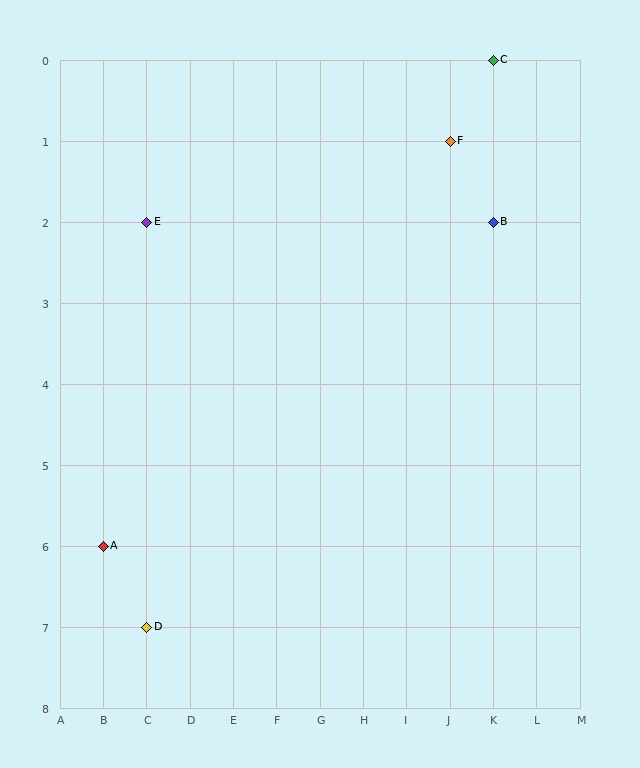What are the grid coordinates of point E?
Point E is at grid coordinates (C, 2).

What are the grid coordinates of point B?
Point B is at grid coordinates (K, 2).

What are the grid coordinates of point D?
Point D is at grid coordinates (C, 7).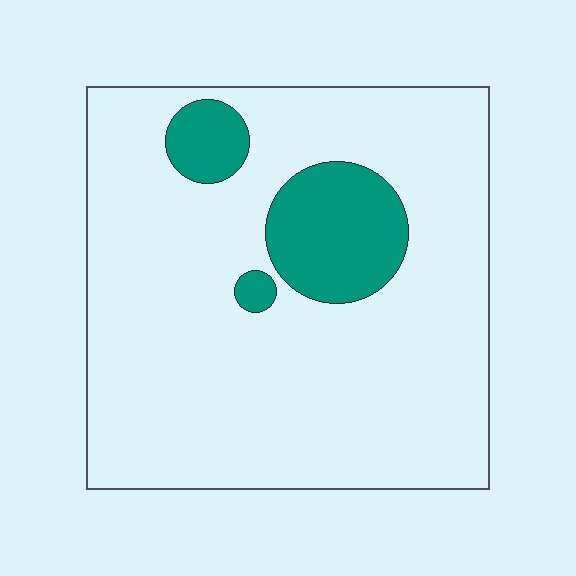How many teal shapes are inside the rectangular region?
3.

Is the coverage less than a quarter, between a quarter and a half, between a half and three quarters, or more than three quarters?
Less than a quarter.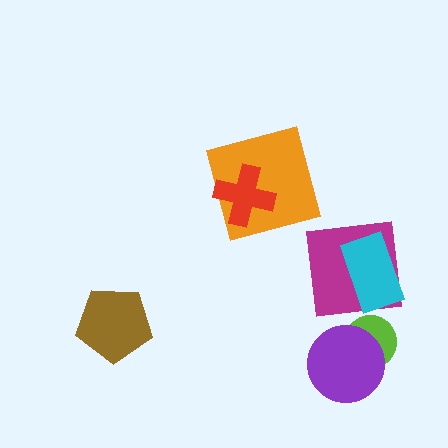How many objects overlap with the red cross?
1 object overlaps with the red cross.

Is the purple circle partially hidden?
No, no other shape covers it.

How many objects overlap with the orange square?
1 object overlaps with the orange square.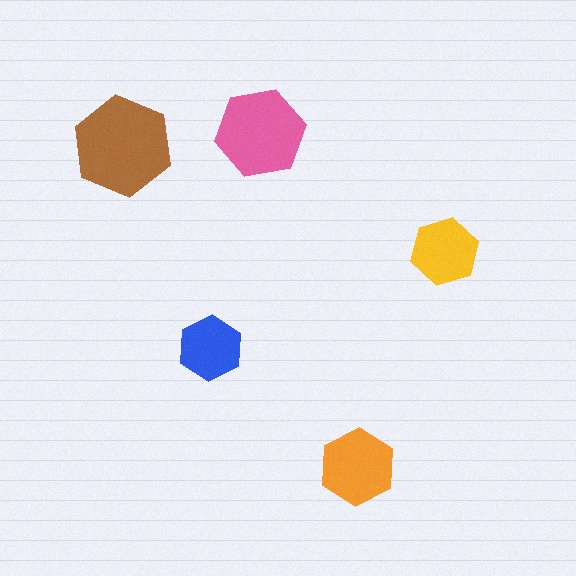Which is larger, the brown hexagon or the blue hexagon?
The brown one.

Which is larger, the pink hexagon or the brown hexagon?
The brown one.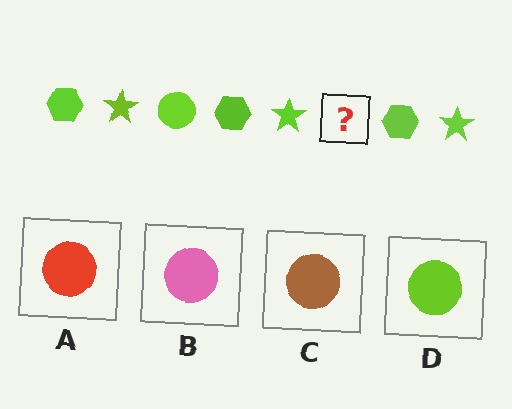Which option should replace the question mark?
Option D.